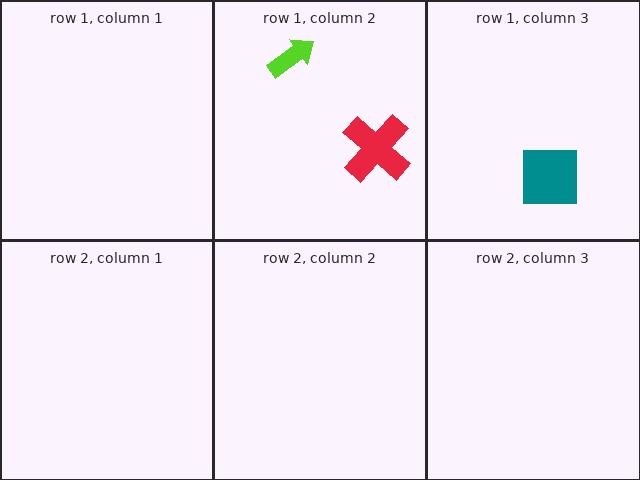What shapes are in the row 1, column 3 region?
The teal square.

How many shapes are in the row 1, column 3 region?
1.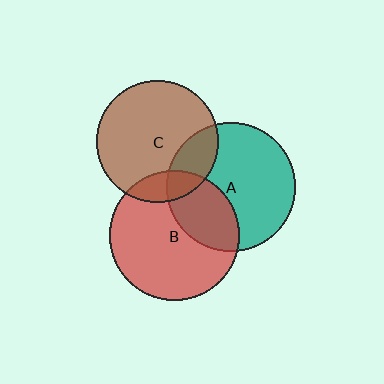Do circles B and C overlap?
Yes.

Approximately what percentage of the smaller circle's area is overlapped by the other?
Approximately 15%.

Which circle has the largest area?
Circle B (red).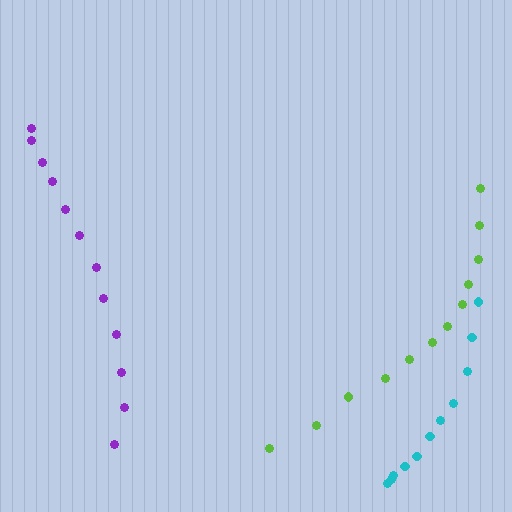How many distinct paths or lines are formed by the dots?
There are 3 distinct paths.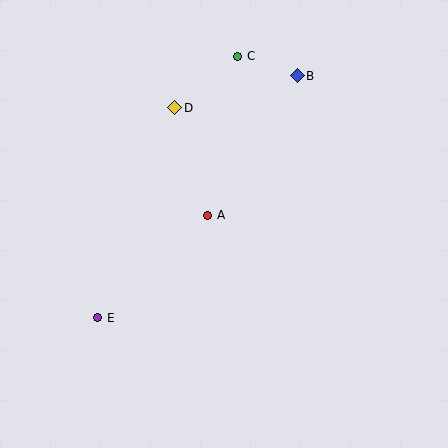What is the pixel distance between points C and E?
The distance between C and E is 297 pixels.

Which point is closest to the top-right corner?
Point B is closest to the top-right corner.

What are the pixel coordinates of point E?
Point E is at (98, 318).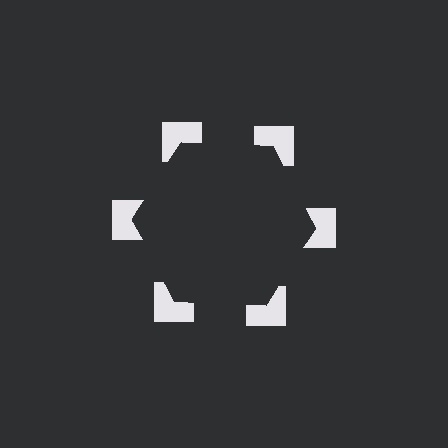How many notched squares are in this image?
There are 6 — one at each vertex of the illusory hexagon.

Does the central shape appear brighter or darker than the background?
It typically appears slightly darker than the background, even though no actual brightness change is drawn.